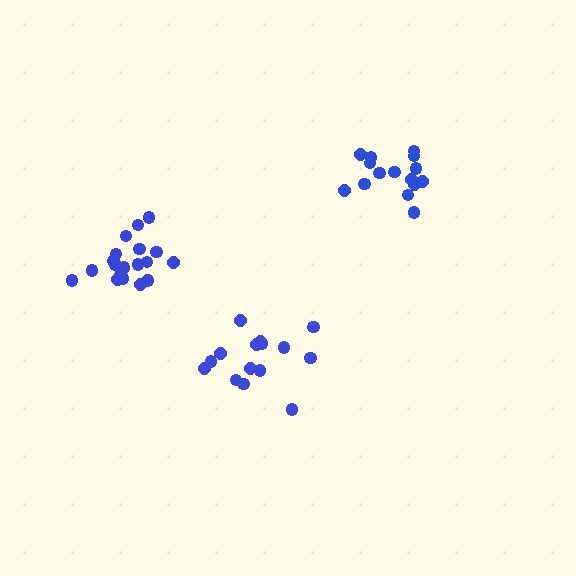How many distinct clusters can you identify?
There are 3 distinct clusters.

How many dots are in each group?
Group 1: 20 dots, Group 2: 15 dots, Group 3: 15 dots (50 total).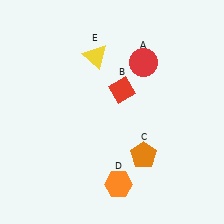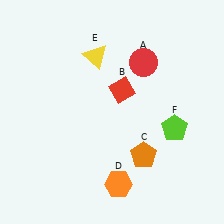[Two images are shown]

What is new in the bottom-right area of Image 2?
A lime pentagon (F) was added in the bottom-right area of Image 2.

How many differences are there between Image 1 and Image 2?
There is 1 difference between the two images.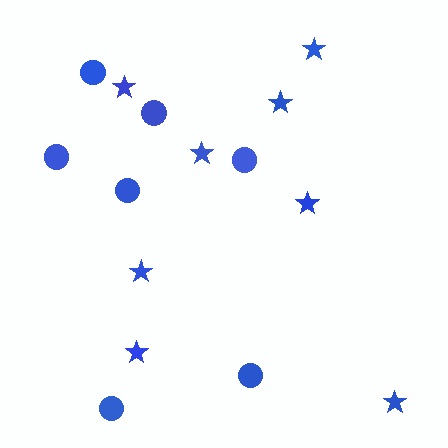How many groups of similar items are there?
There are 2 groups: one group of stars (8) and one group of circles (7).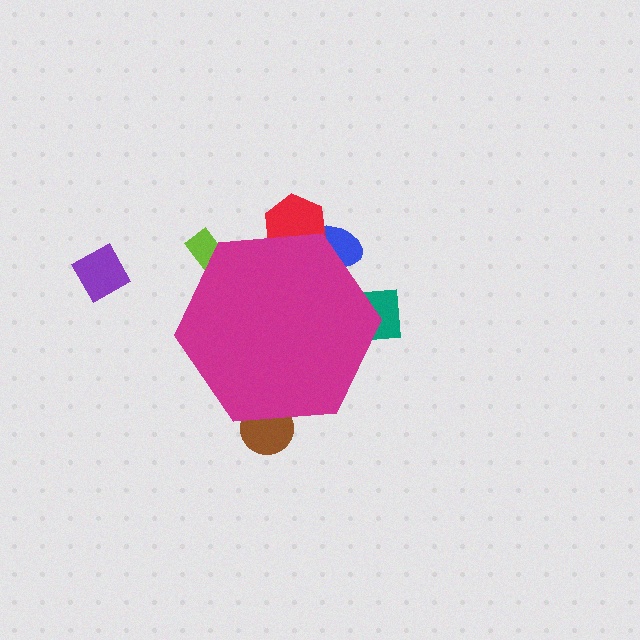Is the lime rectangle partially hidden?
Yes, the lime rectangle is partially hidden behind the magenta hexagon.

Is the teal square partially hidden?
Yes, the teal square is partially hidden behind the magenta hexagon.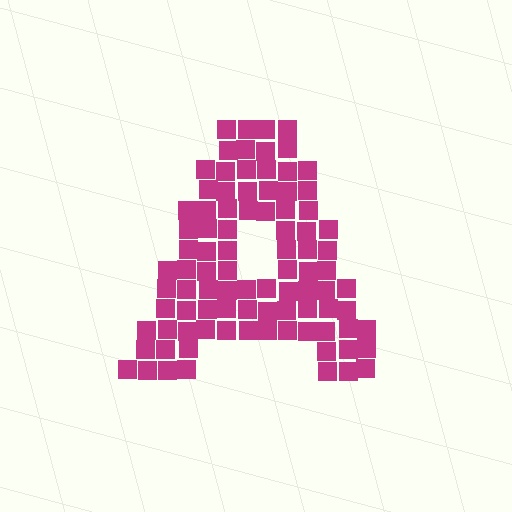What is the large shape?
The large shape is the letter A.